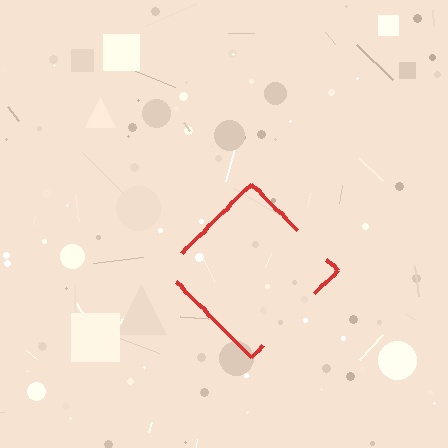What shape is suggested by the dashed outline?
The dashed outline suggests a diamond.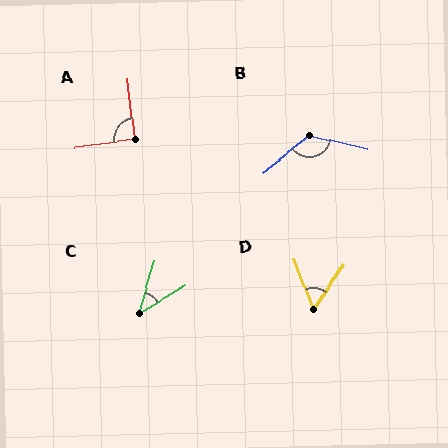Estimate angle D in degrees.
Approximately 56 degrees.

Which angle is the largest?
B, at approximately 128 degrees.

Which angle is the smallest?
C, at approximately 42 degrees.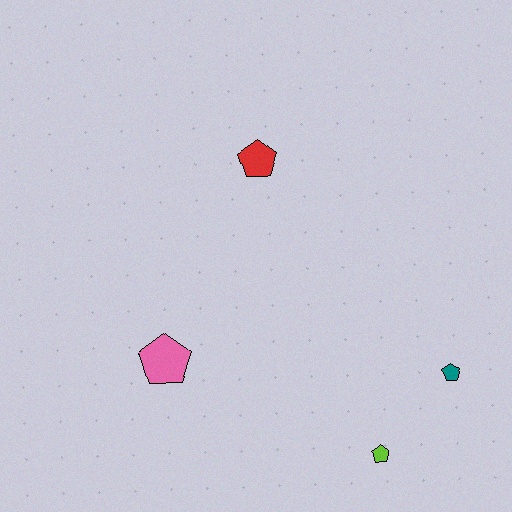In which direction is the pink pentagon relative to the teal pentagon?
The pink pentagon is to the left of the teal pentagon.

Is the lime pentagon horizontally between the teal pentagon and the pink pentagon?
Yes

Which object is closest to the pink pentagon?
The red pentagon is closest to the pink pentagon.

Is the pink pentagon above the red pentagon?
No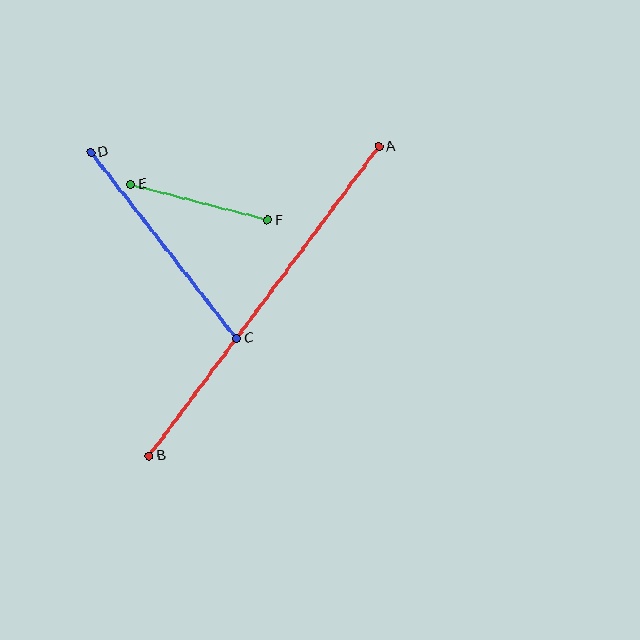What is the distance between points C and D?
The distance is approximately 236 pixels.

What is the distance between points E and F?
The distance is approximately 141 pixels.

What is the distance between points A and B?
The distance is approximately 385 pixels.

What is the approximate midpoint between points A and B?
The midpoint is at approximately (264, 301) pixels.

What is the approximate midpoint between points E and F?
The midpoint is at approximately (199, 202) pixels.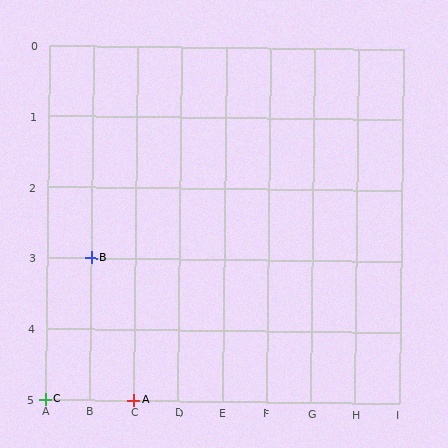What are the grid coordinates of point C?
Point C is at grid coordinates (A, 5).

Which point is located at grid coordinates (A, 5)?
Point C is at (A, 5).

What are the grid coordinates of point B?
Point B is at grid coordinates (B, 3).